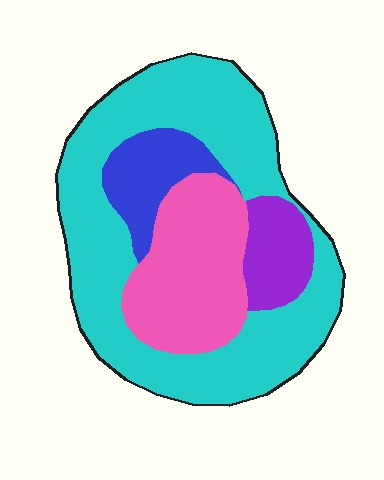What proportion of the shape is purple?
Purple takes up less than a sixth of the shape.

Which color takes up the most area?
Cyan, at roughly 55%.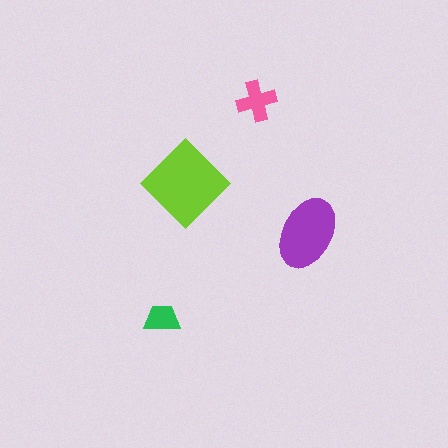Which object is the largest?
The lime diamond.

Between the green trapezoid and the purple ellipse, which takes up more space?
The purple ellipse.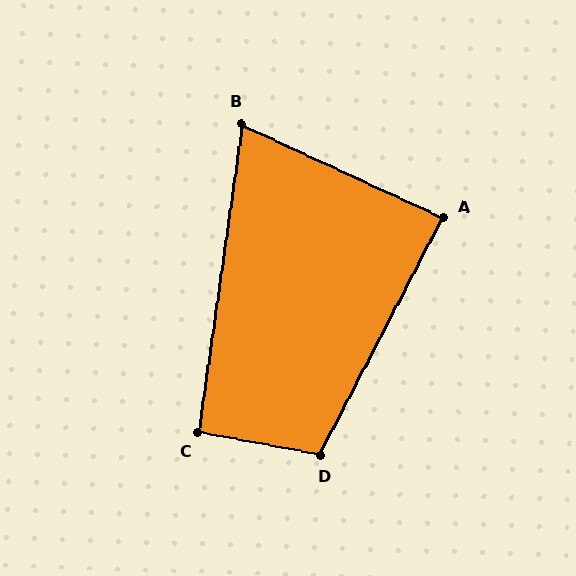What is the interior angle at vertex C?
Approximately 93 degrees (approximately right).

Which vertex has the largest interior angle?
D, at approximately 107 degrees.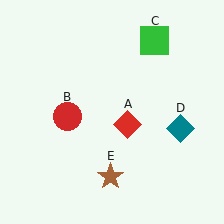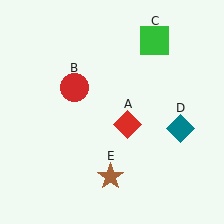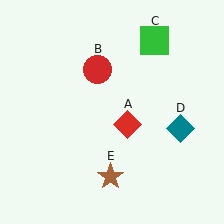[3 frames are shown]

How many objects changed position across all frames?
1 object changed position: red circle (object B).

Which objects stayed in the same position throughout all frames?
Red diamond (object A) and green square (object C) and teal diamond (object D) and brown star (object E) remained stationary.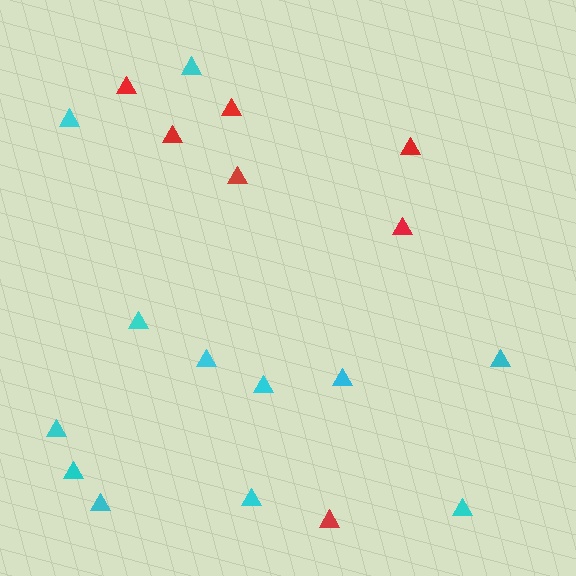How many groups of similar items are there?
There are 2 groups: one group of red triangles (7) and one group of cyan triangles (12).